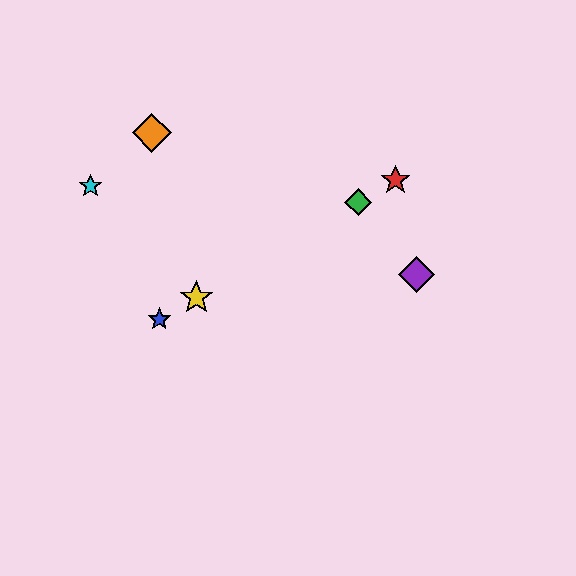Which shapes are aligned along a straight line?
The red star, the blue star, the green diamond, the yellow star are aligned along a straight line.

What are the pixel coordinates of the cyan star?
The cyan star is at (91, 186).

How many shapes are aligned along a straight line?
4 shapes (the red star, the blue star, the green diamond, the yellow star) are aligned along a straight line.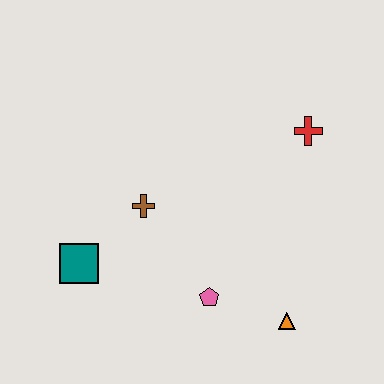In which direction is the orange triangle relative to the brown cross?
The orange triangle is to the right of the brown cross.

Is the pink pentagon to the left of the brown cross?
No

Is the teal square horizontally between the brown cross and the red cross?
No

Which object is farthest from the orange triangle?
The teal square is farthest from the orange triangle.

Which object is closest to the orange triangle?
The pink pentagon is closest to the orange triangle.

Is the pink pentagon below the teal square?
Yes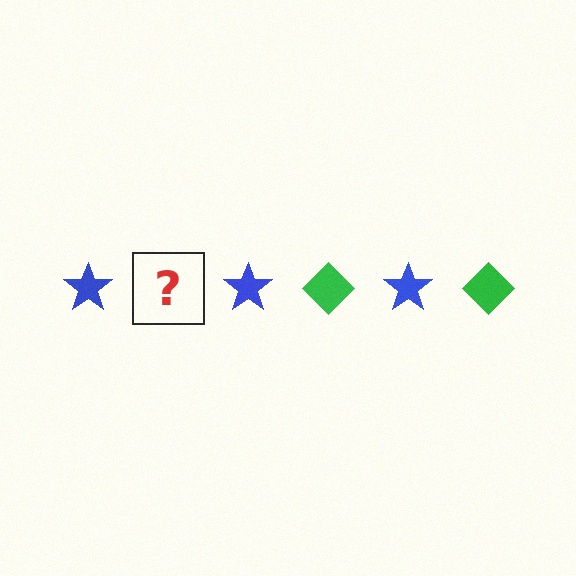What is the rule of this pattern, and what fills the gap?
The rule is that the pattern alternates between blue star and green diamond. The gap should be filled with a green diamond.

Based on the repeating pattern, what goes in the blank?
The blank should be a green diamond.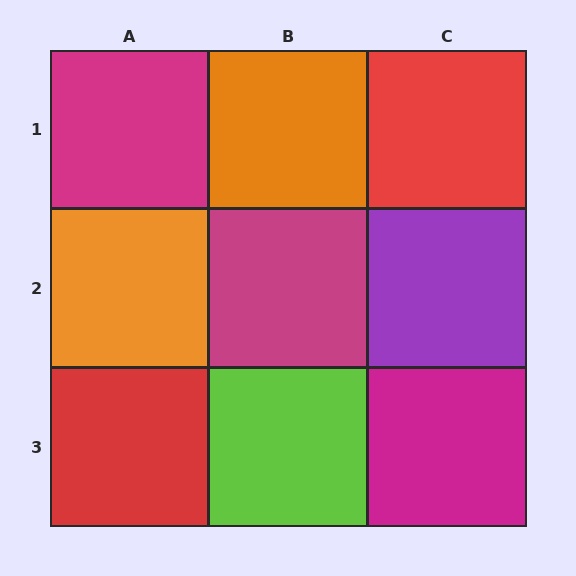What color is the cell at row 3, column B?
Lime.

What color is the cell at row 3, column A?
Red.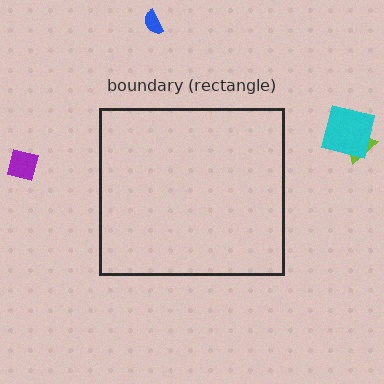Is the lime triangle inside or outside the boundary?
Outside.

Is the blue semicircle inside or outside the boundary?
Outside.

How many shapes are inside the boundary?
0 inside, 4 outside.